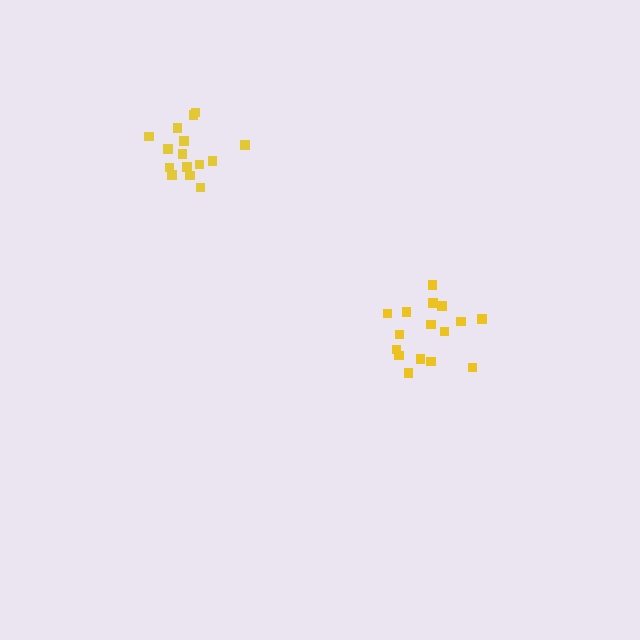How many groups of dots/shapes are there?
There are 2 groups.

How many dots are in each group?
Group 1: 16 dots, Group 2: 15 dots (31 total).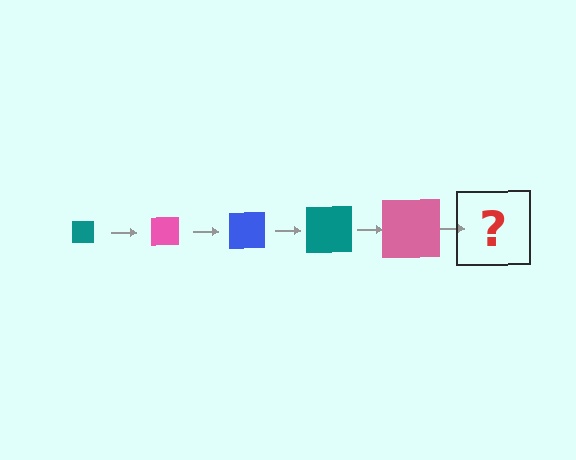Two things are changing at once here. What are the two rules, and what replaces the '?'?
The two rules are that the square grows larger each step and the color cycles through teal, pink, and blue. The '?' should be a blue square, larger than the previous one.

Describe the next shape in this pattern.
It should be a blue square, larger than the previous one.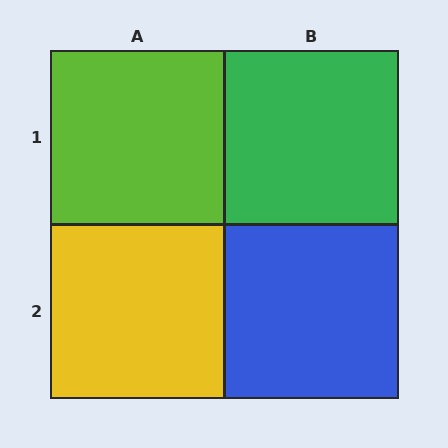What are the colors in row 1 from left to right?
Lime, green.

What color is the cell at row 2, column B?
Blue.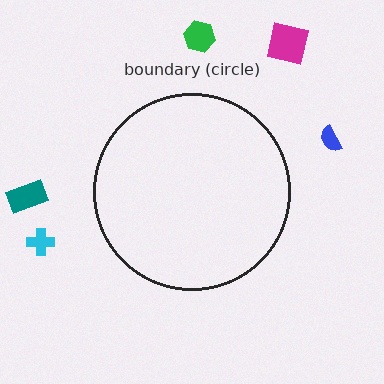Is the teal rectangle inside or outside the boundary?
Outside.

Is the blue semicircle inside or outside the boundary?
Outside.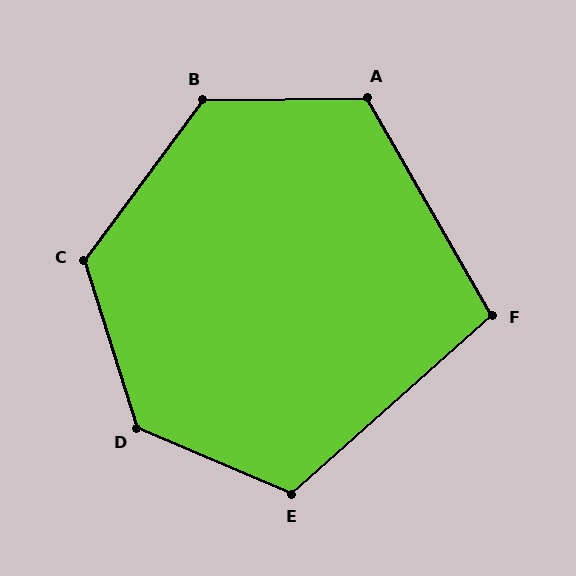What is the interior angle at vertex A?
Approximately 119 degrees (obtuse).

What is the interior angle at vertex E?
Approximately 115 degrees (obtuse).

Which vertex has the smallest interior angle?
F, at approximately 102 degrees.